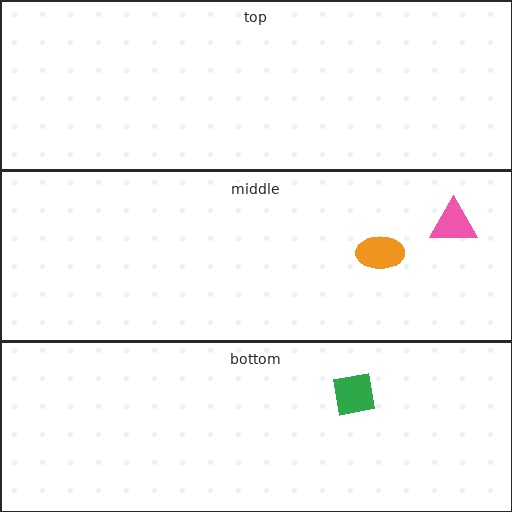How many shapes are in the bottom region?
1.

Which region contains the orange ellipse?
The middle region.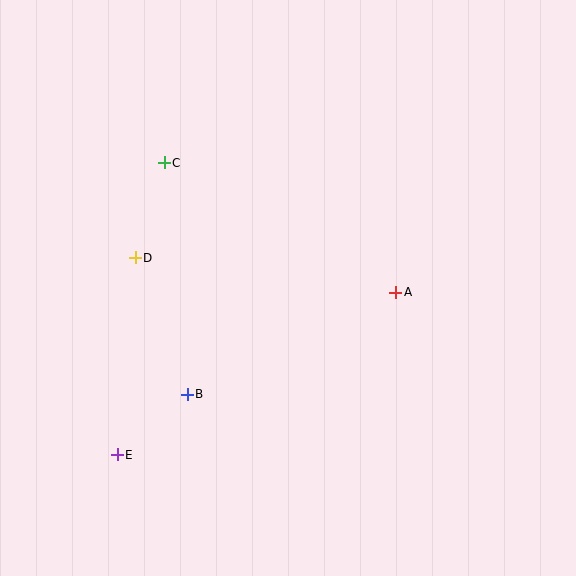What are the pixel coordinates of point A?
Point A is at (396, 292).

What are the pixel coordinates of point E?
Point E is at (117, 455).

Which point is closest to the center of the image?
Point A at (396, 292) is closest to the center.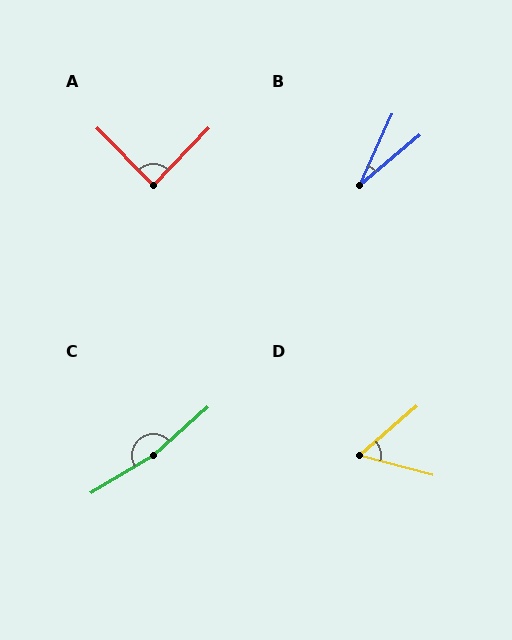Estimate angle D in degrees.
Approximately 56 degrees.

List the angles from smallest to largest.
B (26°), D (56°), A (88°), C (169°).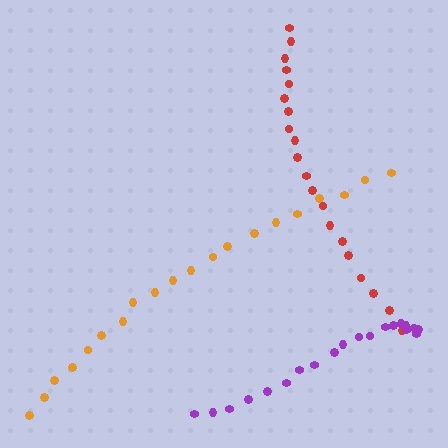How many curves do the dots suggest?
There are 3 distinct paths.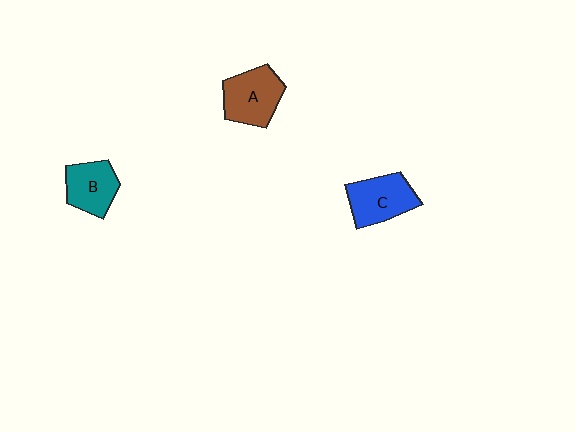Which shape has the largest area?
Shape A (brown).